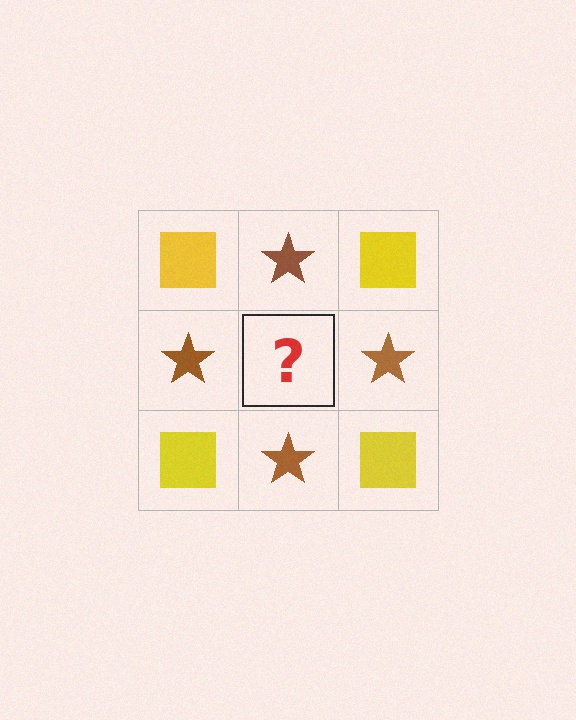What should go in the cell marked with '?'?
The missing cell should contain a yellow square.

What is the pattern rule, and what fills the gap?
The rule is that it alternates yellow square and brown star in a checkerboard pattern. The gap should be filled with a yellow square.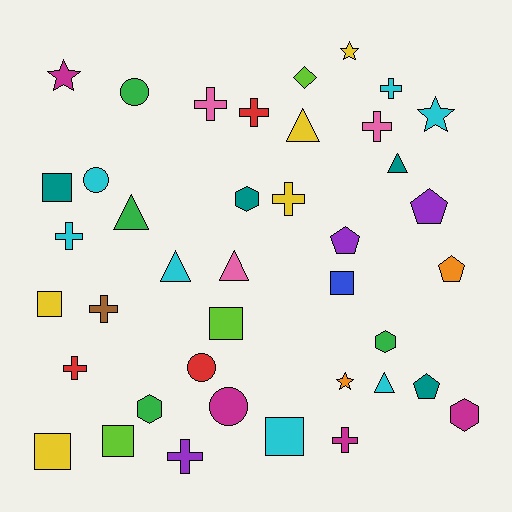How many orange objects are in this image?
There are 2 orange objects.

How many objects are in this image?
There are 40 objects.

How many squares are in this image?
There are 7 squares.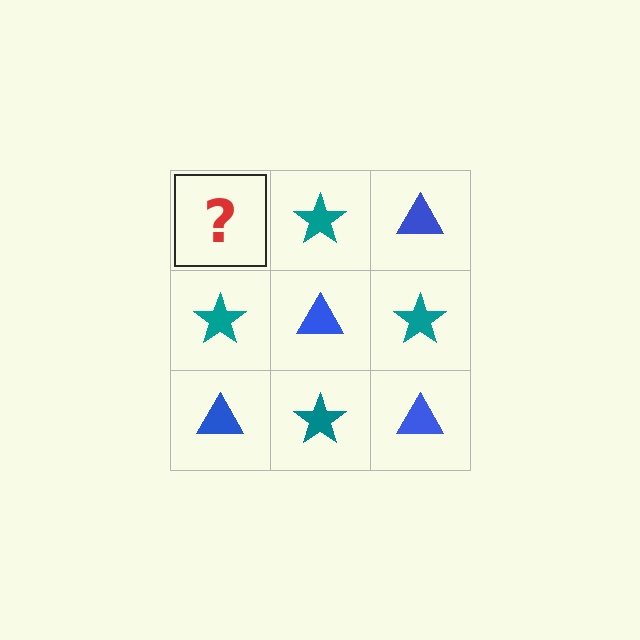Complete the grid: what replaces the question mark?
The question mark should be replaced with a blue triangle.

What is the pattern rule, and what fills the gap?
The rule is that it alternates blue triangle and teal star in a checkerboard pattern. The gap should be filled with a blue triangle.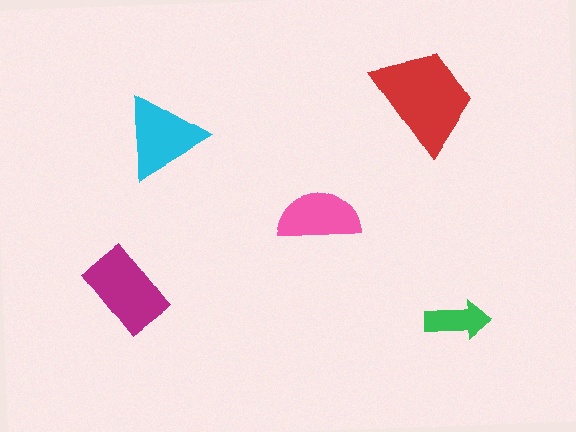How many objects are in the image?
There are 5 objects in the image.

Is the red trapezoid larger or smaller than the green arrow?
Larger.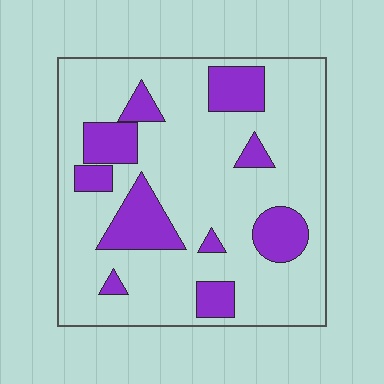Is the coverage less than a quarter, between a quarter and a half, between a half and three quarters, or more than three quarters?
Less than a quarter.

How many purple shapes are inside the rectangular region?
10.